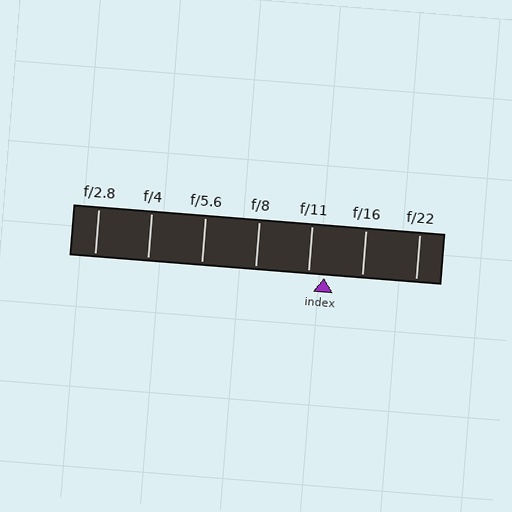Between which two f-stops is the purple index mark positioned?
The index mark is between f/11 and f/16.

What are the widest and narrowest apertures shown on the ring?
The widest aperture shown is f/2.8 and the narrowest is f/22.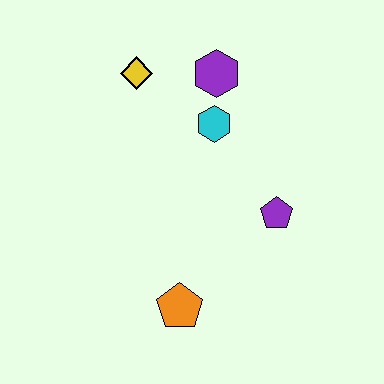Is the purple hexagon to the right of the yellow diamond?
Yes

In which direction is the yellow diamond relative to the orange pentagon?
The yellow diamond is above the orange pentagon.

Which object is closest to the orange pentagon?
The purple pentagon is closest to the orange pentagon.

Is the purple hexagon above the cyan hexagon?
Yes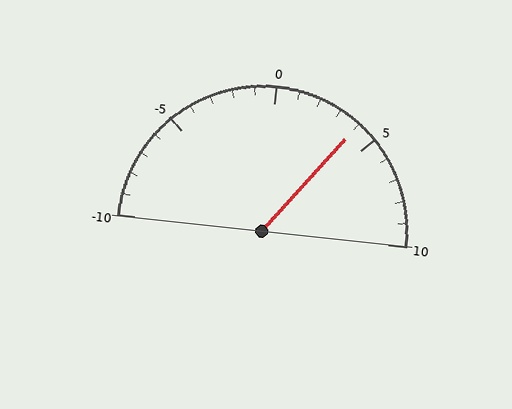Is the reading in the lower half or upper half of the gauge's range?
The reading is in the upper half of the range (-10 to 10).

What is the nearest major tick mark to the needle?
The nearest major tick mark is 5.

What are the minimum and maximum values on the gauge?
The gauge ranges from -10 to 10.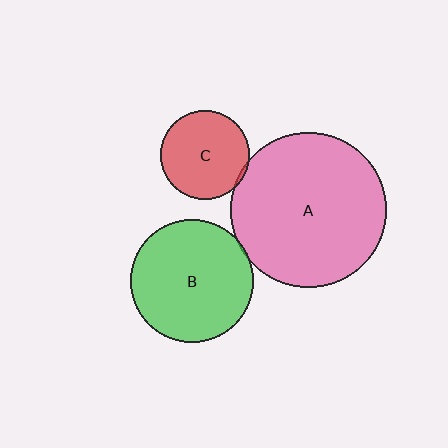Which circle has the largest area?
Circle A (pink).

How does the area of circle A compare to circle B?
Approximately 1.6 times.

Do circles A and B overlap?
Yes.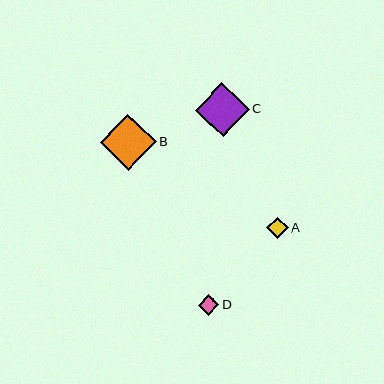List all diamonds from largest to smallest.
From largest to smallest: B, C, A, D.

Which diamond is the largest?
Diamond B is the largest with a size of approximately 56 pixels.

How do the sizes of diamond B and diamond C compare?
Diamond B and diamond C are approximately the same size.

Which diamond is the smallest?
Diamond D is the smallest with a size of approximately 21 pixels.